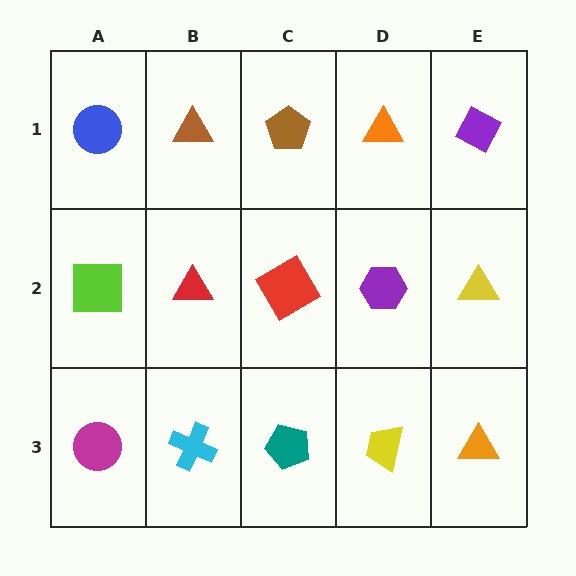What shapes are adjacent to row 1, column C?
A red square (row 2, column C), a brown triangle (row 1, column B), an orange triangle (row 1, column D).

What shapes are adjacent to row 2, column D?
An orange triangle (row 1, column D), a yellow trapezoid (row 3, column D), a red square (row 2, column C), a yellow triangle (row 2, column E).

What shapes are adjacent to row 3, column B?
A red triangle (row 2, column B), a magenta circle (row 3, column A), a teal pentagon (row 3, column C).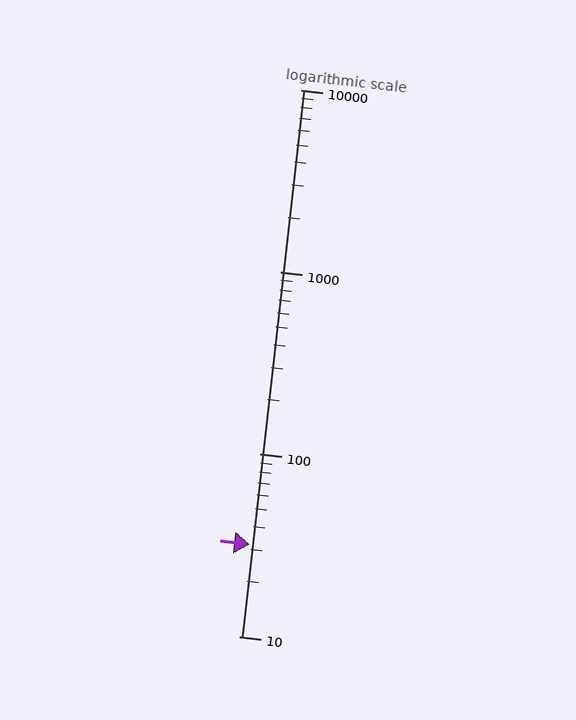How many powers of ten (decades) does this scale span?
The scale spans 3 decades, from 10 to 10000.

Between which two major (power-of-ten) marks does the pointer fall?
The pointer is between 10 and 100.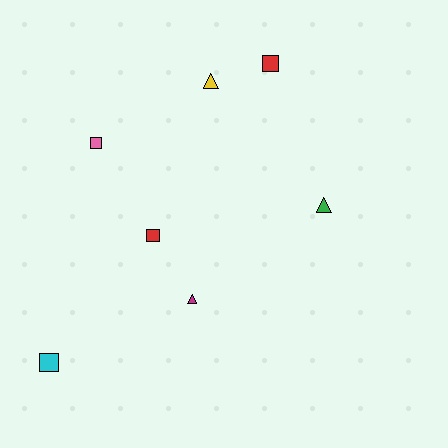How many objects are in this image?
There are 7 objects.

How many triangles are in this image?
There are 3 triangles.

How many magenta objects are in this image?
There is 1 magenta object.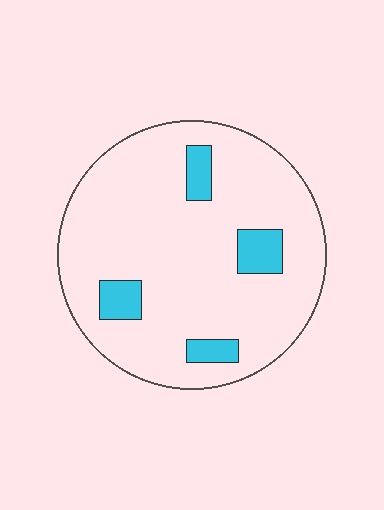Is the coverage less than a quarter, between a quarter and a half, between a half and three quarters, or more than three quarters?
Less than a quarter.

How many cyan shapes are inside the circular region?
4.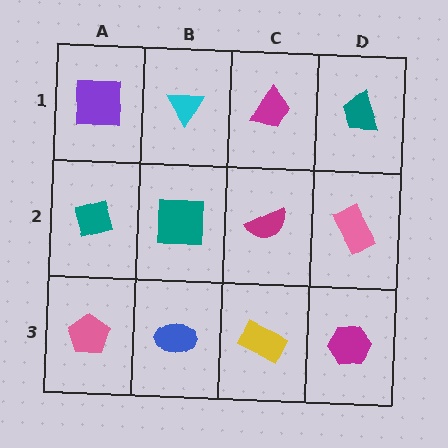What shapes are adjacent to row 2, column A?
A purple square (row 1, column A), a pink pentagon (row 3, column A), a teal square (row 2, column B).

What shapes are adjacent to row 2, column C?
A magenta trapezoid (row 1, column C), a yellow rectangle (row 3, column C), a teal square (row 2, column B), a pink rectangle (row 2, column D).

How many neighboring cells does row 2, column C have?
4.